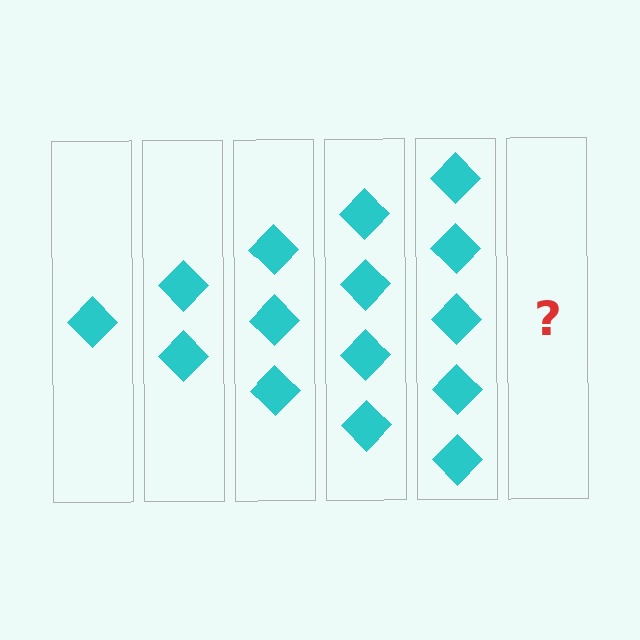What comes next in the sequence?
The next element should be 6 diamonds.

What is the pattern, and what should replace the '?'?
The pattern is that each step adds one more diamond. The '?' should be 6 diamonds.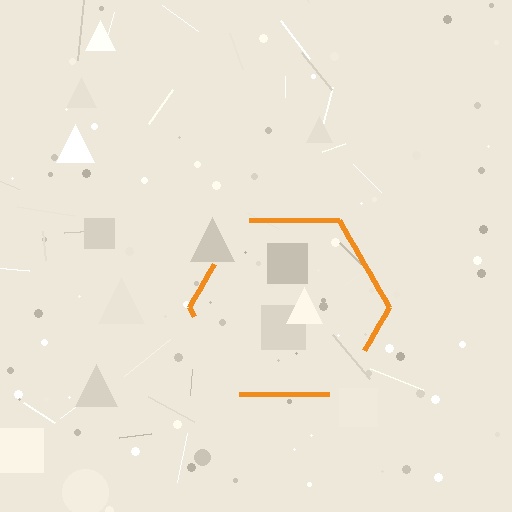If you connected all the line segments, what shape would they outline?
They would outline a hexagon.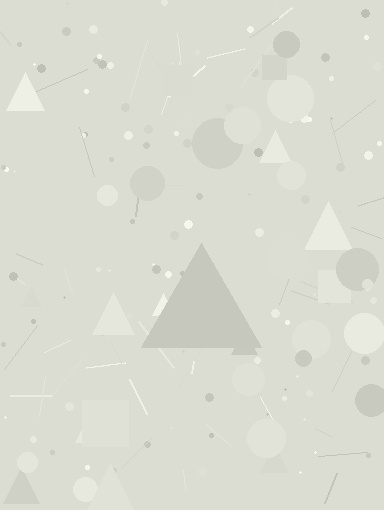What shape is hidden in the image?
A triangle is hidden in the image.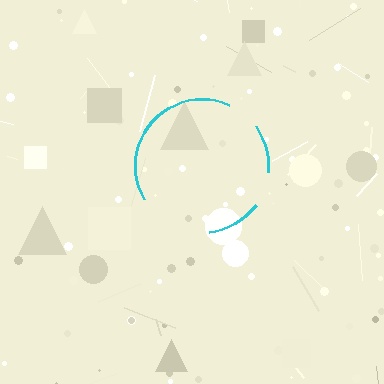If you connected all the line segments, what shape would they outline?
They would outline a circle.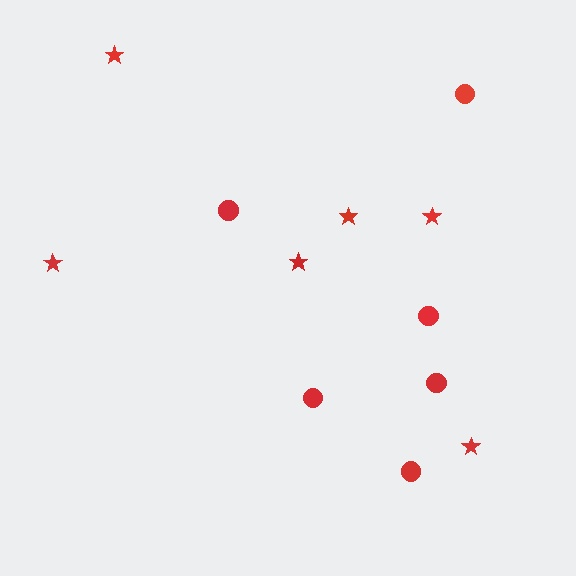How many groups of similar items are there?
There are 2 groups: one group of circles (6) and one group of stars (6).